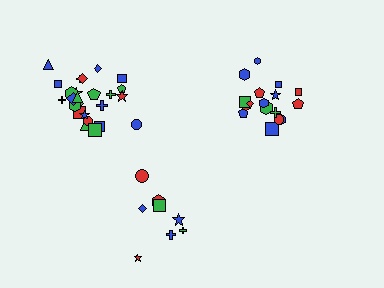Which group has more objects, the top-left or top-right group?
The top-left group.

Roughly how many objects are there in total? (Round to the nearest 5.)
Roughly 50 objects in total.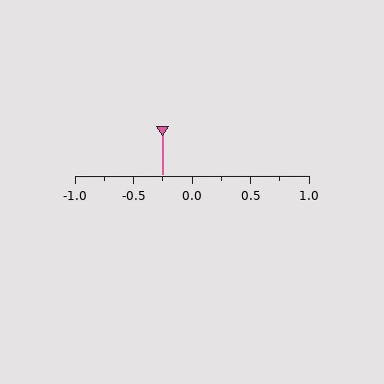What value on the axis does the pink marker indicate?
The marker indicates approximately -0.25.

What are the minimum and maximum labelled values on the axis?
The axis runs from -1.0 to 1.0.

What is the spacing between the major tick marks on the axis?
The major ticks are spaced 0.5 apart.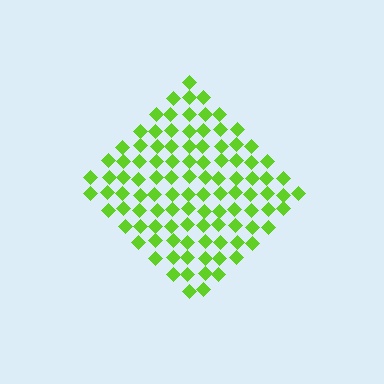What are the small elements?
The small elements are diamonds.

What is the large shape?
The large shape is a diamond.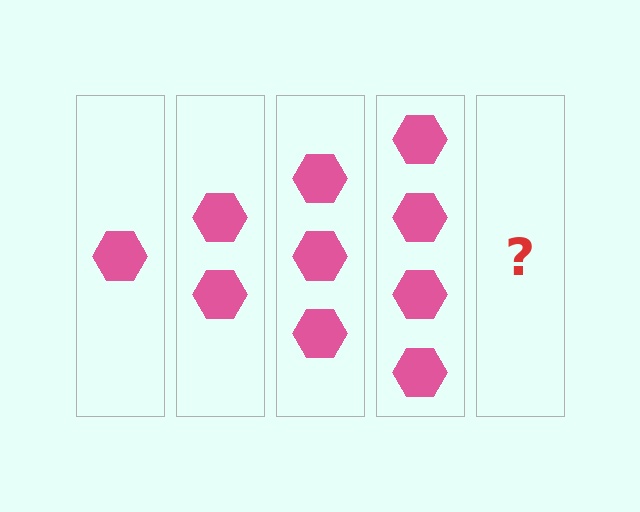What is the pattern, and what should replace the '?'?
The pattern is that each step adds one more hexagon. The '?' should be 5 hexagons.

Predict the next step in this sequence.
The next step is 5 hexagons.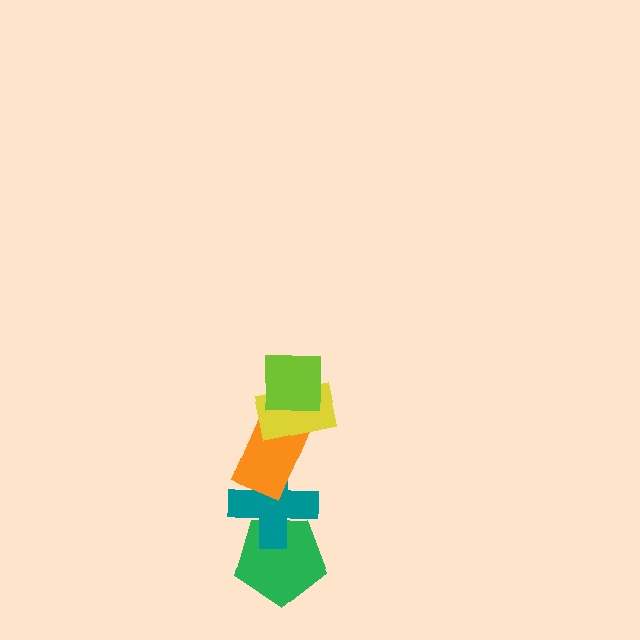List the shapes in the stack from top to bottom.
From top to bottom: the lime square, the yellow rectangle, the orange rectangle, the teal cross, the green pentagon.